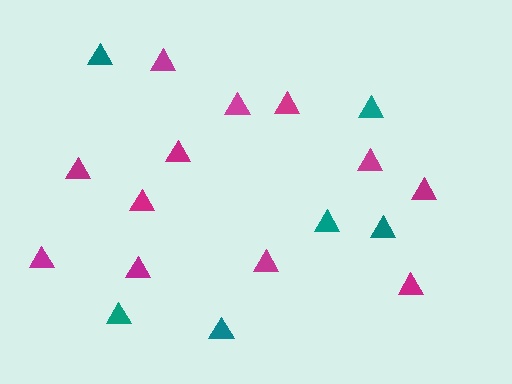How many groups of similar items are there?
There are 2 groups: one group of magenta triangles (12) and one group of teal triangles (6).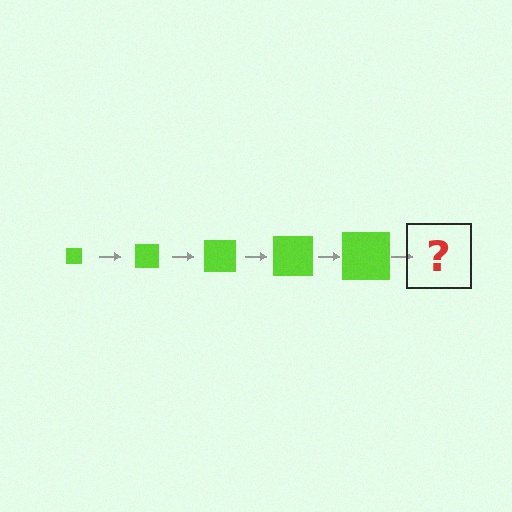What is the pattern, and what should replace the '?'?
The pattern is that the square gets progressively larger each step. The '?' should be a lime square, larger than the previous one.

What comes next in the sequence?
The next element should be a lime square, larger than the previous one.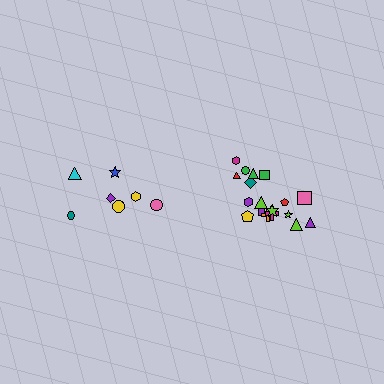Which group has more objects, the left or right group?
The right group.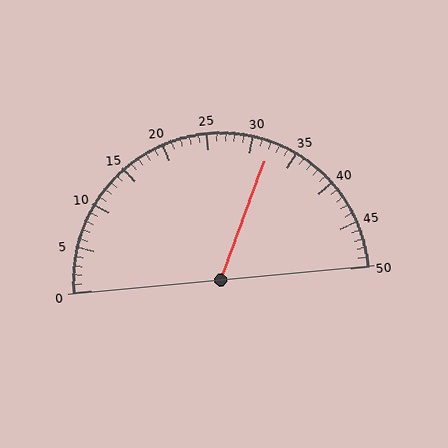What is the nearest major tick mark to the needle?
The nearest major tick mark is 30.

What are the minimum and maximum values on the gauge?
The gauge ranges from 0 to 50.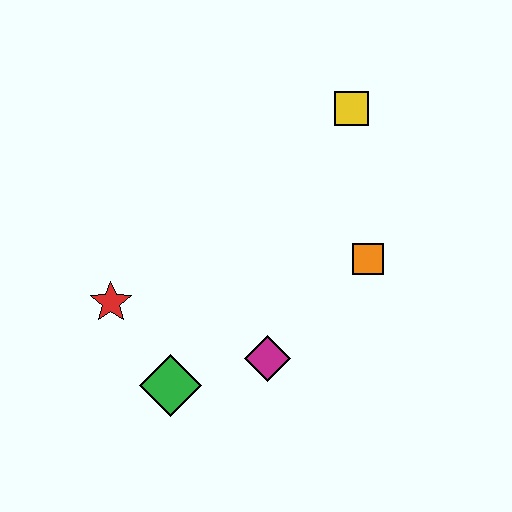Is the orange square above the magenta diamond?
Yes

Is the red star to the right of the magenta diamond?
No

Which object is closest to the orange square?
The magenta diamond is closest to the orange square.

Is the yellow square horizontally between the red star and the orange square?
Yes